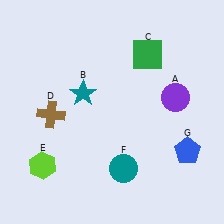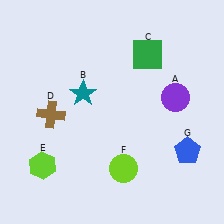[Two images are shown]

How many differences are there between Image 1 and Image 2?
There is 1 difference between the two images.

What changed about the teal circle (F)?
In Image 1, F is teal. In Image 2, it changed to lime.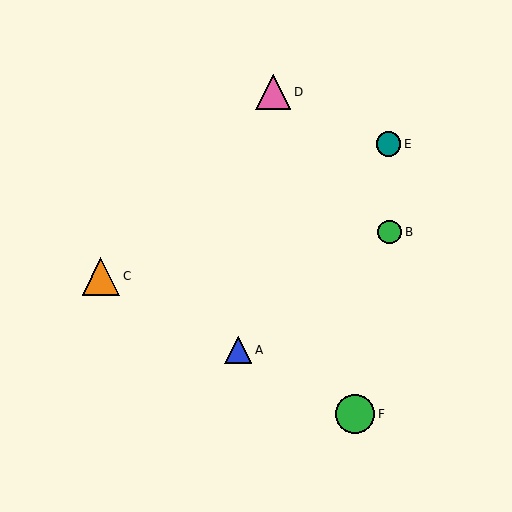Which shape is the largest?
The green circle (labeled F) is the largest.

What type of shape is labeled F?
Shape F is a green circle.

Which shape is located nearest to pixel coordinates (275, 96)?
The pink triangle (labeled D) at (273, 92) is nearest to that location.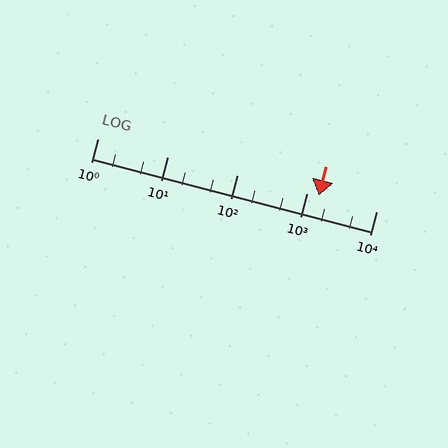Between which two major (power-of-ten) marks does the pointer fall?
The pointer is between 1000 and 10000.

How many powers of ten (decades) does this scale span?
The scale spans 4 decades, from 1 to 10000.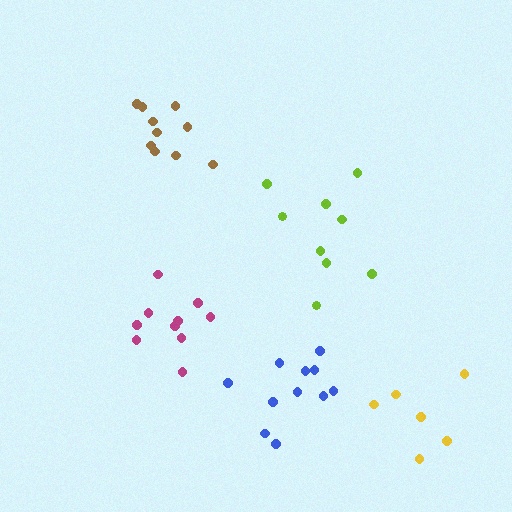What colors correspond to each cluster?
The clusters are colored: magenta, brown, blue, lime, yellow.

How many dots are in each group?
Group 1: 10 dots, Group 2: 10 dots, Group 3: 11 dots, Group 4: 9 dots, Group 5: 6 dots (46 total).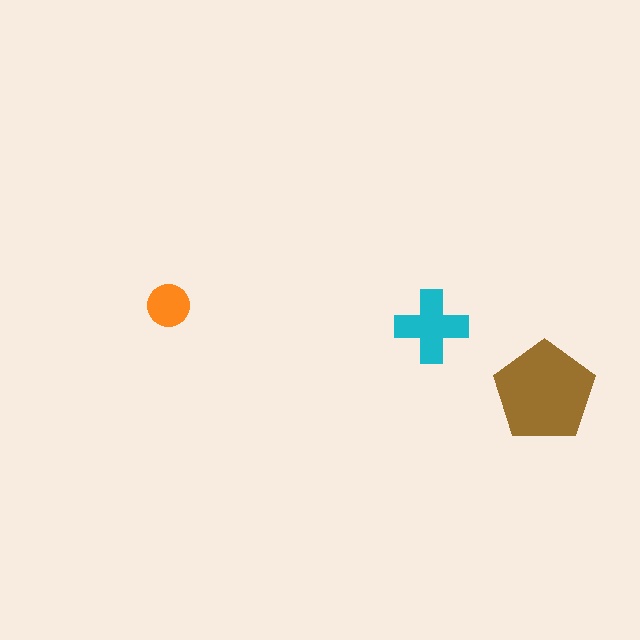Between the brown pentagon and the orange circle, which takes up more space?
The brown pentagon.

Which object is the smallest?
The orange circle.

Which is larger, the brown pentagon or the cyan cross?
The brown pentagon.